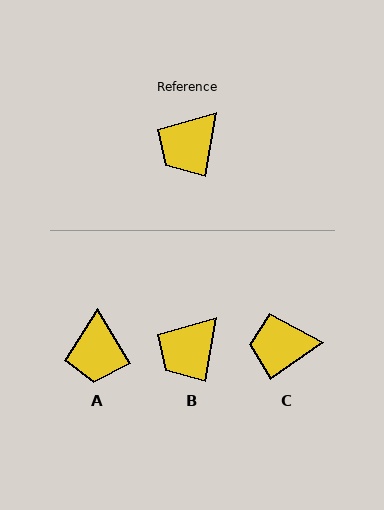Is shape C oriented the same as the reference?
No, it is off by about 45 degrees.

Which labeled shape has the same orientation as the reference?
B.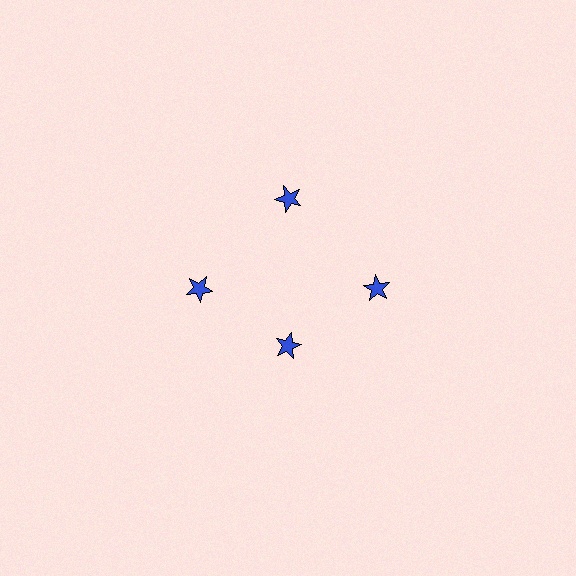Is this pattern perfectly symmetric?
No. The 4 blue stars are arranged in a ring, but one element near the 6 o'clock position is pulled inward toward the center, breaking the 4-fold rotational symmetry.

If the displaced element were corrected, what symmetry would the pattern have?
It would have 4-fold rotational symmetry — the pattern would map onto itself every 90 degrees.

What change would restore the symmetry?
The symmetry would be restored by moving it outward, back onto the ring so that all 4 stars sit at equal angles and equal distance from the center.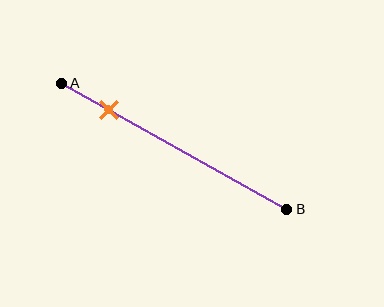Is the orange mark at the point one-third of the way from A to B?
No, the mark is at about 20% from A, not at the 33% one-third point.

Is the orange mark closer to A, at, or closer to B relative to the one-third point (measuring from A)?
The orange mark is closer to point A than the one-third point of segment AB.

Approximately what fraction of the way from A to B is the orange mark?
The orange mark is approximately 20% of the way from A to B.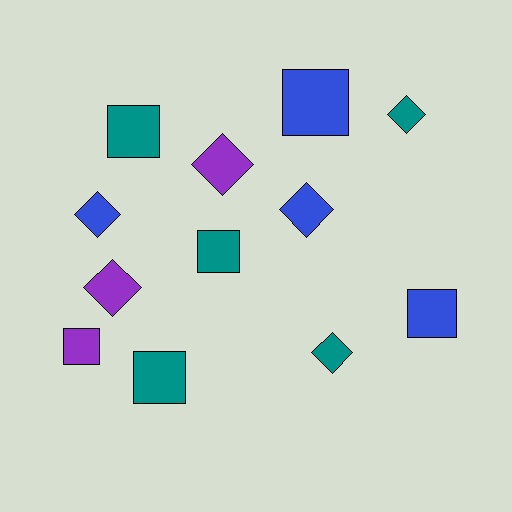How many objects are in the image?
There are 12 objects.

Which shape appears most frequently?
Diamond, with 6 objects.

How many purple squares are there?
There is 1 purple square.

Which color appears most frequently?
Teal, with 5 objects.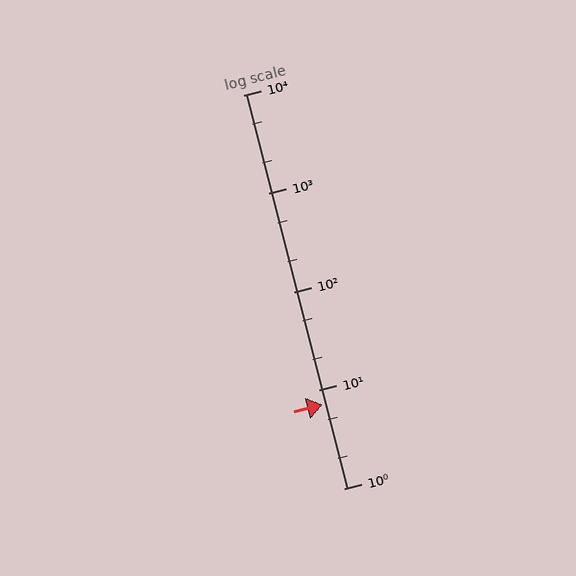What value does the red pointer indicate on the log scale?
The pointer indicates approximately 7.1.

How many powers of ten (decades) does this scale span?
The scale spans 4 decades, from 1 to 10000.